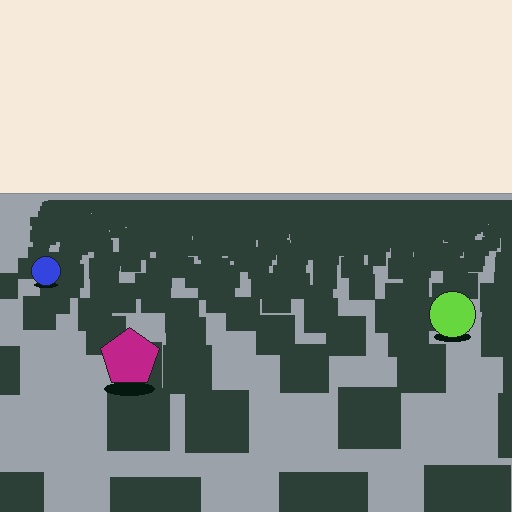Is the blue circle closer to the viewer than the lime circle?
No. The lime circle is closer — you can tell from the texture gradient: the ground texture is coarser near it.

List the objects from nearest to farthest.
From nearest to farthest: the magenta pentagon, the lime circle, the blue circle.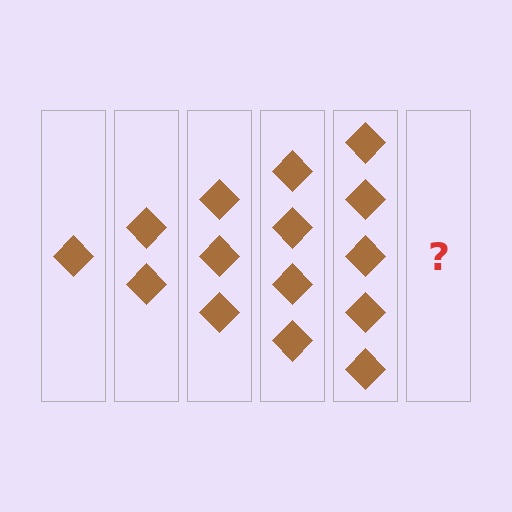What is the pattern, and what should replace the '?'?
The pattern is that each step adds one more diamond. The '?' should be 6 diamonds.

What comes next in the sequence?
The next element should be 6 diamonds.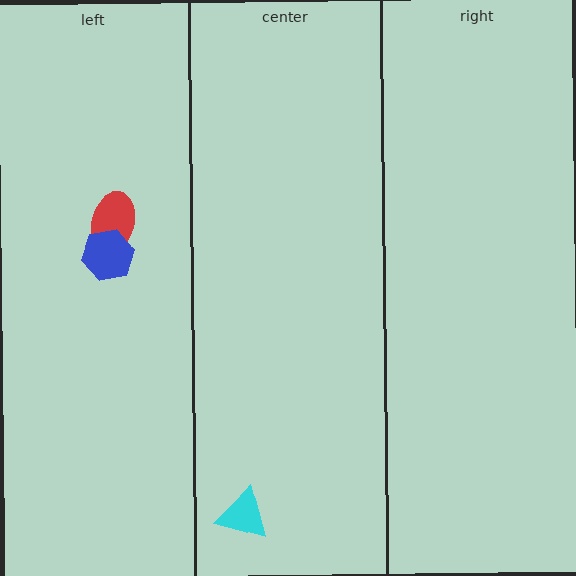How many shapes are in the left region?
2.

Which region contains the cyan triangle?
The center region.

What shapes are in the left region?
The red ellipse, the blue hexagon.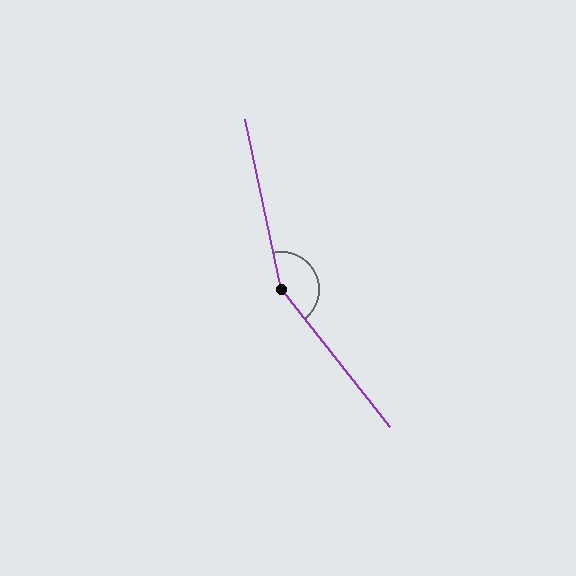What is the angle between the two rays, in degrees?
Approximately 154 degrees.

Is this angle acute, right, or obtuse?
It is obtuse.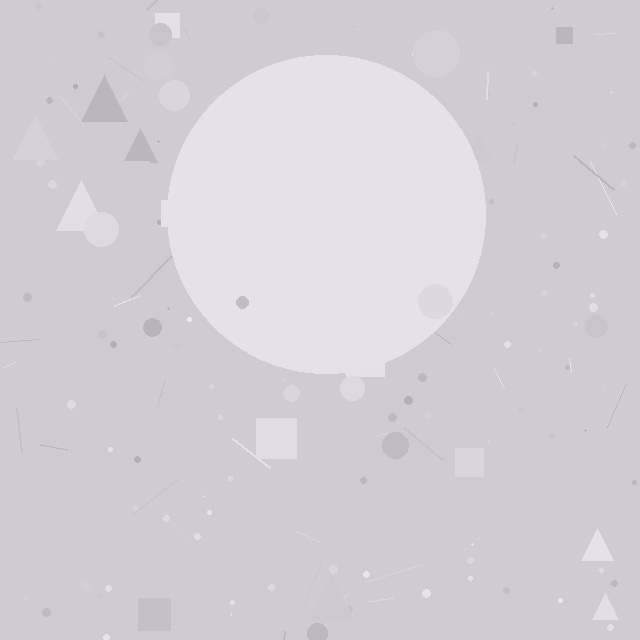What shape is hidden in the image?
A circle is hidden in the image.